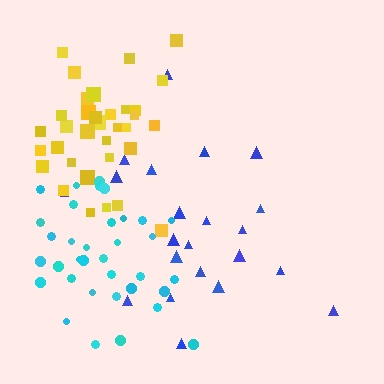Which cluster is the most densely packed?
Yellow.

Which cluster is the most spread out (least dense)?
Blue.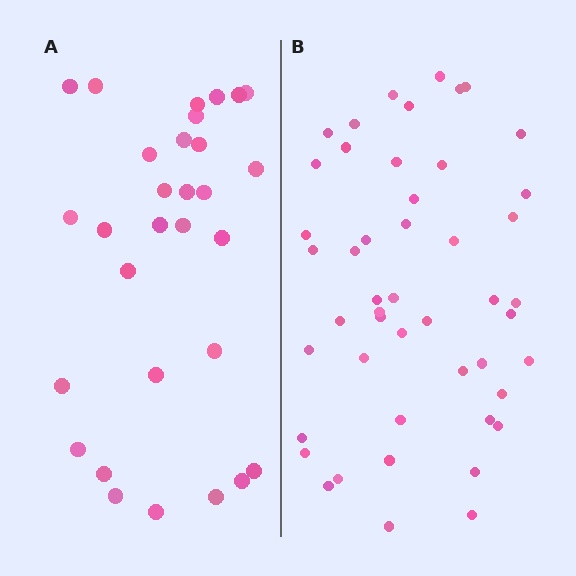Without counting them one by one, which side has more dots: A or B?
Region B (the right region) has more dots.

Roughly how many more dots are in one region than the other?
Region B has approximately 20 more dots than region A.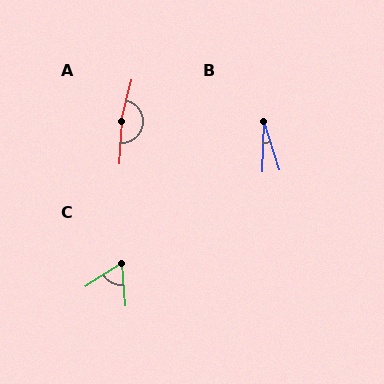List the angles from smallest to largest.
B (20°), C (63°), A (170°).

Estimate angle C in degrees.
Approximately 63 degrees.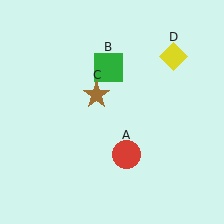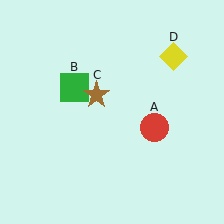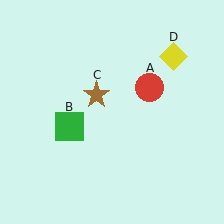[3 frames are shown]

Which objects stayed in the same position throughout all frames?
Brown star (object C) and yellow diamond (object D) remained stationary.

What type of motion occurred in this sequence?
The red circle (object A), green square (object B) rotated counterclockwise around the center of the scene.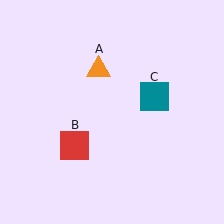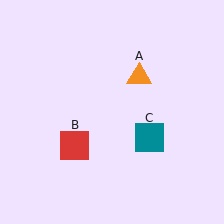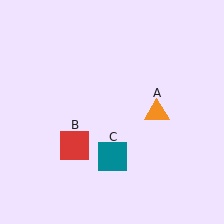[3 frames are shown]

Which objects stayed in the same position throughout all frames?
Red square (object B) remained stationary.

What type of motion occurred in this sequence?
The orange triangle (object A), teal square (object C) rotated clockwise around the center of the scene.